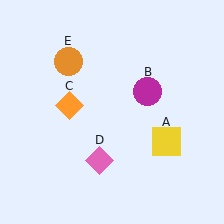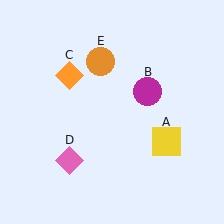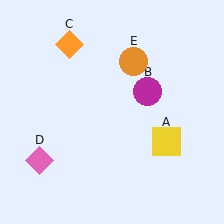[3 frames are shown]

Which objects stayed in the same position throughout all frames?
Yellow square (object A) and magenta circle (object B) remained stationary.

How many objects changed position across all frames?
3 objects changed position: orange diamond (object C), pink diamond (object D), orange circle (object E).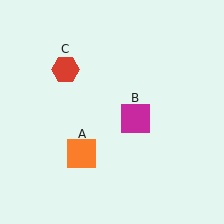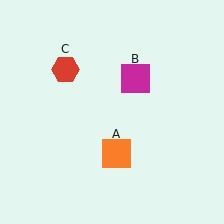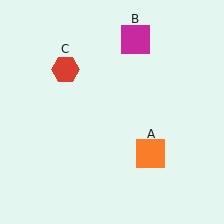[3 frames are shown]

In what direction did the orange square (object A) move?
The orange square (object A) moved right.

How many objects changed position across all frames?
2 objects changed position: orange square (object A), magenta square (object B).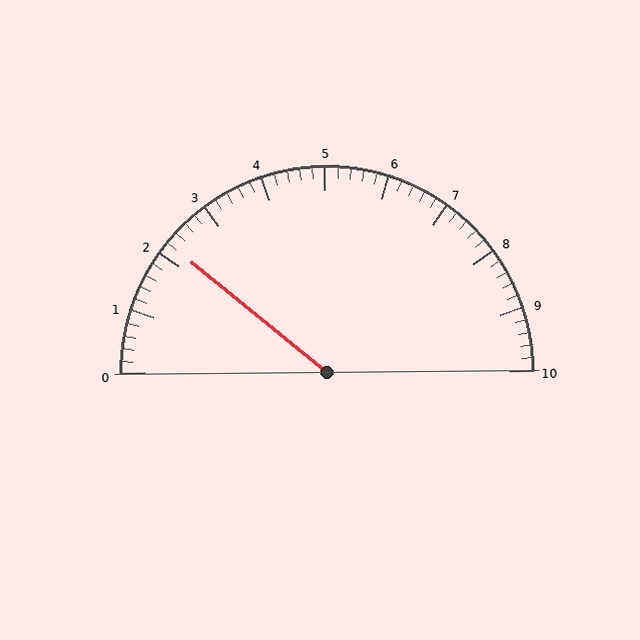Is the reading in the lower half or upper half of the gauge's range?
The reading is in the lower half of the range (0 to 10).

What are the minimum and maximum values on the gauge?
The gauge ranges from 0 to 10.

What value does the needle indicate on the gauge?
The needle indicates approximately 2.2.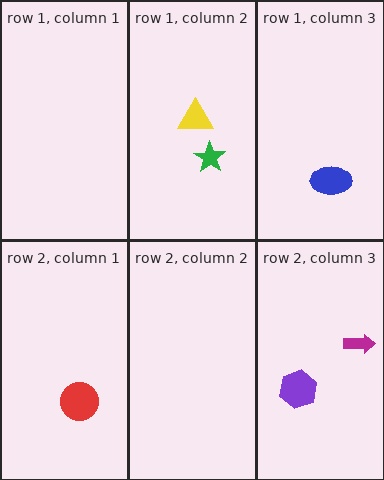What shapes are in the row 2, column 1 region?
The red circle.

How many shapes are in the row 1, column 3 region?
1.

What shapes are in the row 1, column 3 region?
The blue ellipse.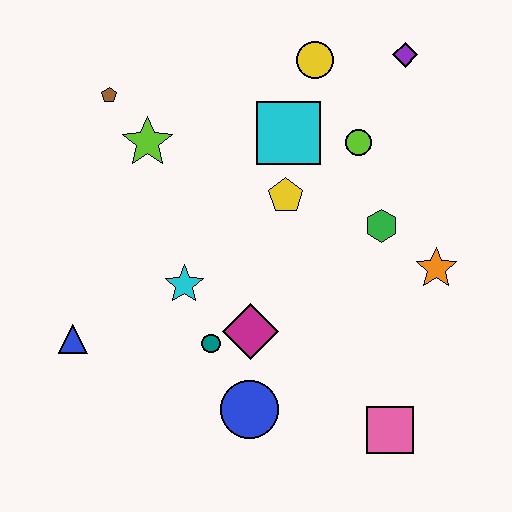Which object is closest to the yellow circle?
The cyan square is closest to the yellow circle.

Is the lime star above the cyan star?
Yes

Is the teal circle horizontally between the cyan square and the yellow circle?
No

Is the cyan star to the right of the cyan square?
No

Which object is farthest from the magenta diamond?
The purple diamond is farthest from the magenta diamond.